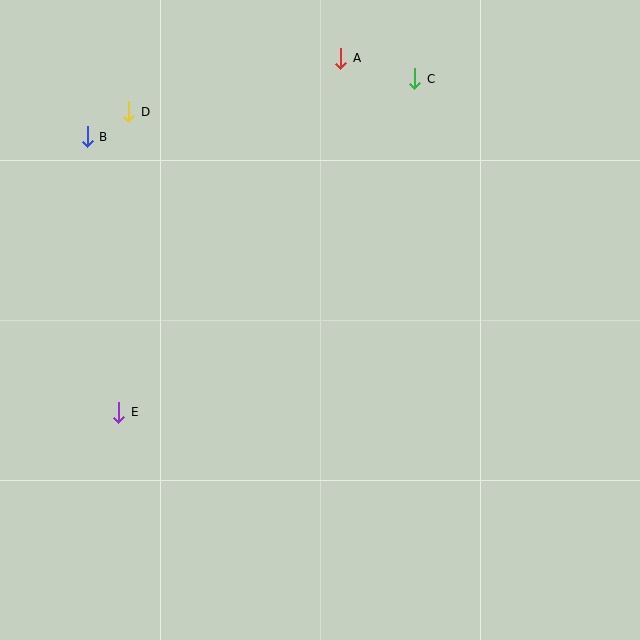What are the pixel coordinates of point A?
Point A is at (341, 58).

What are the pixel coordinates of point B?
Point B is at (87, 137).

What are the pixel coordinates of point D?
Point D is at (129, 112).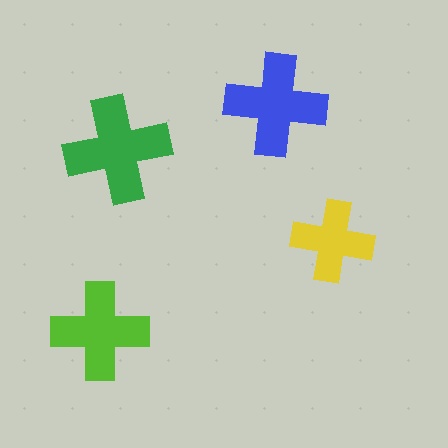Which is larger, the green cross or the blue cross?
The green one.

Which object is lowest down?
The lime cross is bottommost.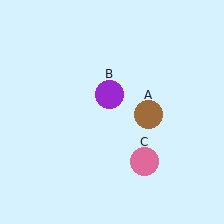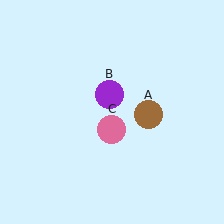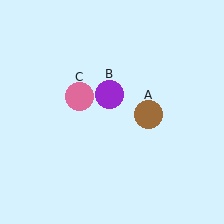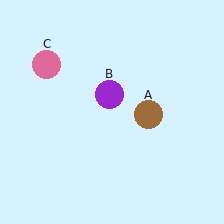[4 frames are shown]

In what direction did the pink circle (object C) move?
The pink circle (object C) moved up and to the left.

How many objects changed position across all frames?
1 object changed position: pink circle (object C).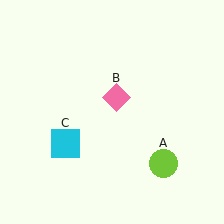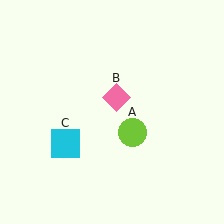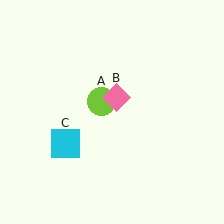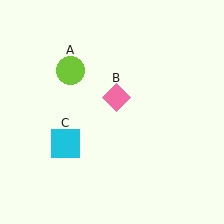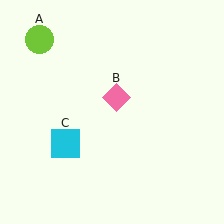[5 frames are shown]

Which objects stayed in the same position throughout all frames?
Pink diamond (object B) and cyan square (object C) remained stationary.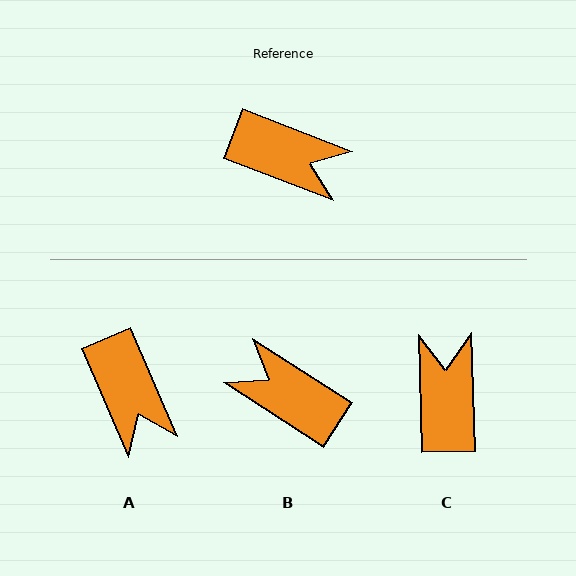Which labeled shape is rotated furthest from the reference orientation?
B, about 168 degrees away.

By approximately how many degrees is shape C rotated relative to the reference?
Approximately 113 degrees counter-clockwise.